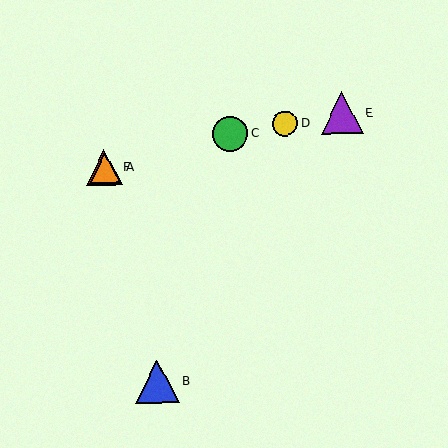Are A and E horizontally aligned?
No, A is at y≈168 and E is at y≈113.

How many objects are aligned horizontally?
2 objects (A, F) are aligned horizontally.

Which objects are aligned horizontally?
Objects A, F are aligned horizontally.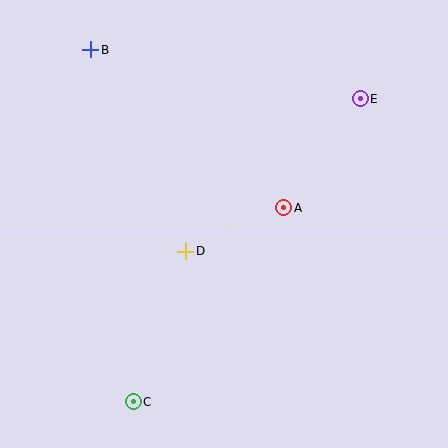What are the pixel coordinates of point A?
Point A is at (284, 208).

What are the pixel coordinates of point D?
Point D is at (186, 251).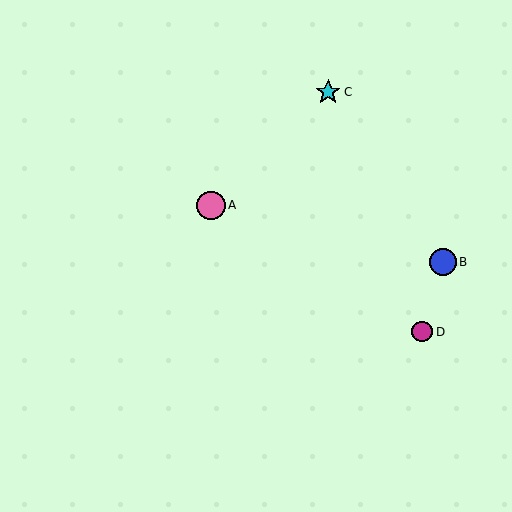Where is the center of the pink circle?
The center of the pink circle is at (211, 205).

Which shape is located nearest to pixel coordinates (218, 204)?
The pink circle (labeled A) at (211, 205) is nearest to that location.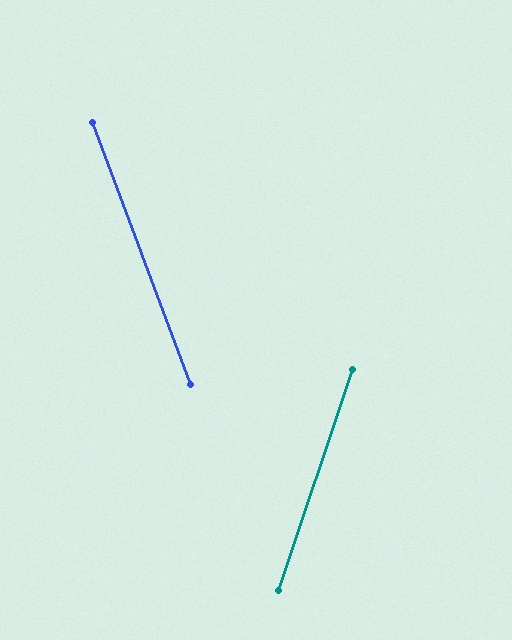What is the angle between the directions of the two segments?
Approximately 39 degrees.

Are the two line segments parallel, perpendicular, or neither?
Neither parallel nor perpendicular — they differ by about 39°.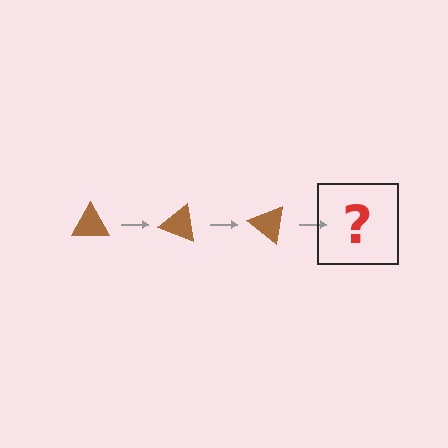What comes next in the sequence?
The next element should be a brown triangle rotated 60 degrees.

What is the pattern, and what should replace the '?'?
The pattern is that the triangle rotates 20 degrees each step. The '?' should be a brown triangle rotated 60 degrees.